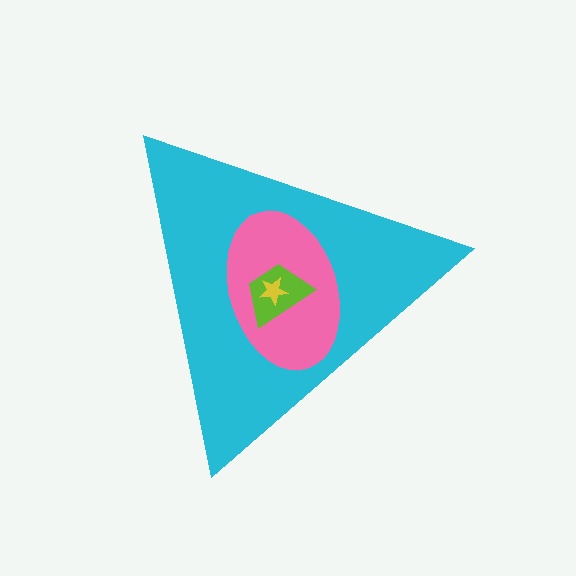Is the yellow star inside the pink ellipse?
Yes.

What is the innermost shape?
The yellow star.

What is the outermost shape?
The cyan triangle.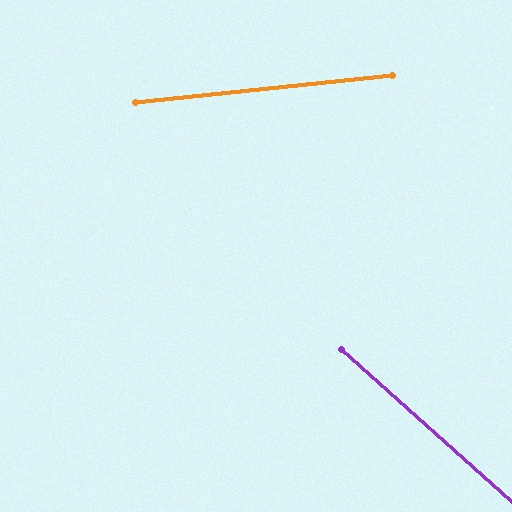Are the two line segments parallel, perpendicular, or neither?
Neither parallel nor perpendicular — they differ by about 48°.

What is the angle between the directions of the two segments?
Approximately 48 degrees.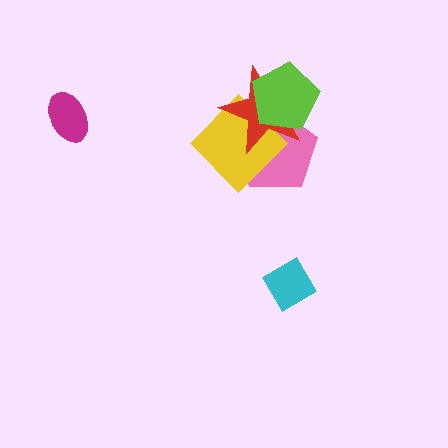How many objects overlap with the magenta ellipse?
0 objects overlap with the magenta ellipse.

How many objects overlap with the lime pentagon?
3 objects overlap with the lime pentagon.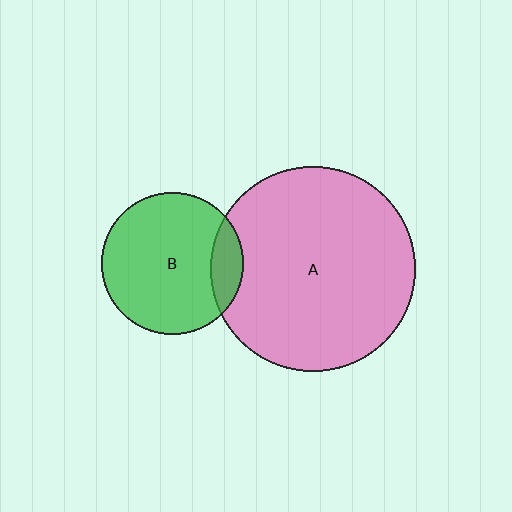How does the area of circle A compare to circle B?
Approximately 2.1 times.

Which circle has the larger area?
Circle A (pink).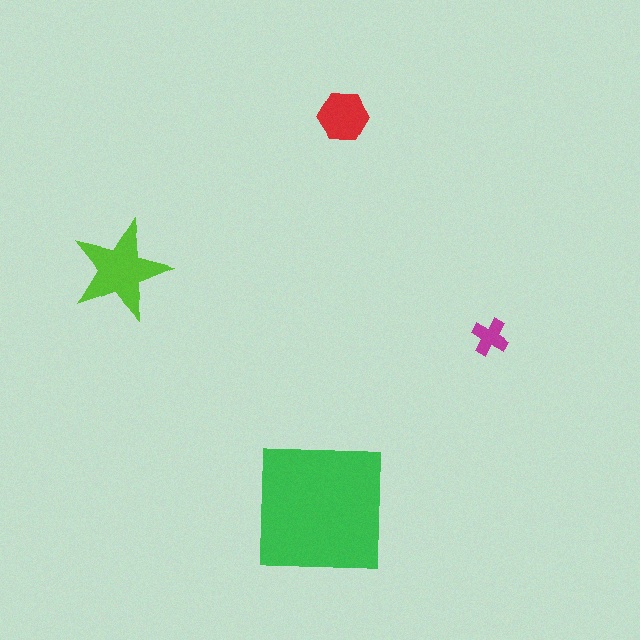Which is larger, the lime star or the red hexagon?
The lime star.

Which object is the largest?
The green square.